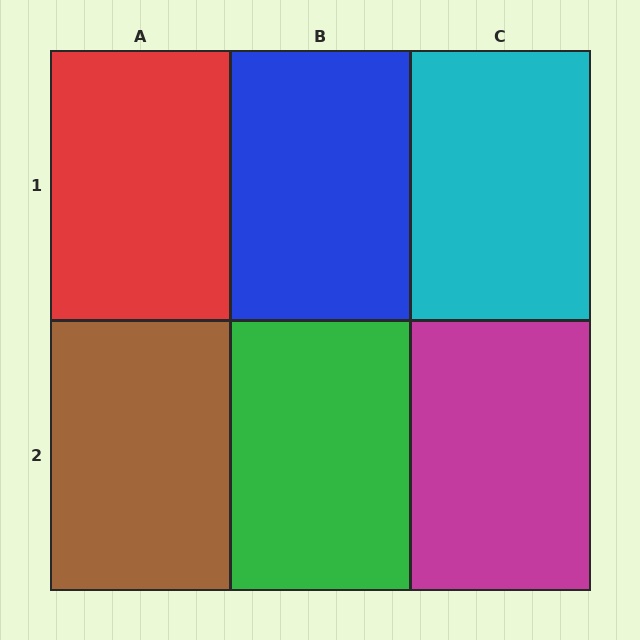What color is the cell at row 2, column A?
Brown.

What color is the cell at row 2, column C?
Magenta.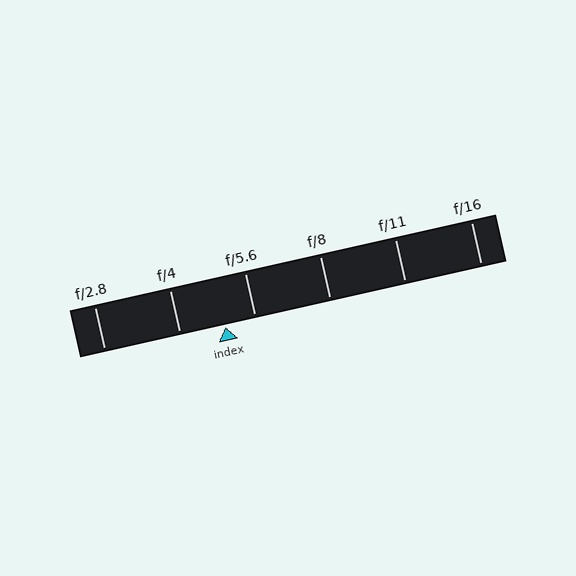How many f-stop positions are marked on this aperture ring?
There are 6 f-stop positions marked.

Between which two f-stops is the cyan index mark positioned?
The index mark is between f/4 and f/5.6.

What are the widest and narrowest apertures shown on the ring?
The widest aperture shown is f/2.8 and the narrowest is f/16.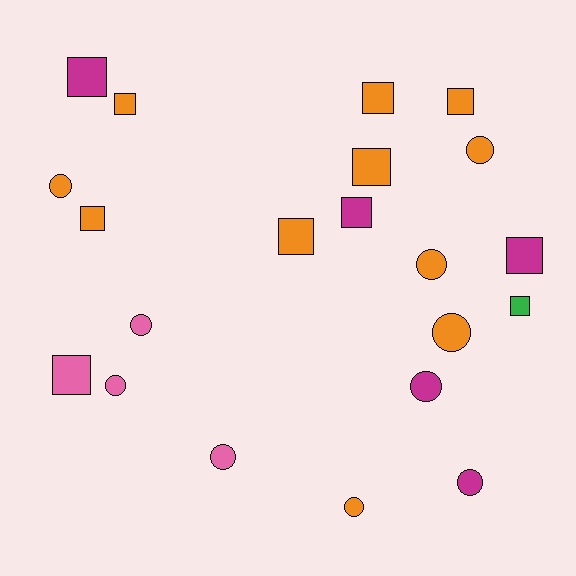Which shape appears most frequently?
Square, with 11 objects.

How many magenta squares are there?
There are 3 magenta squares.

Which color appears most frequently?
Orange, with 11 objects.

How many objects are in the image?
There are 21 objects.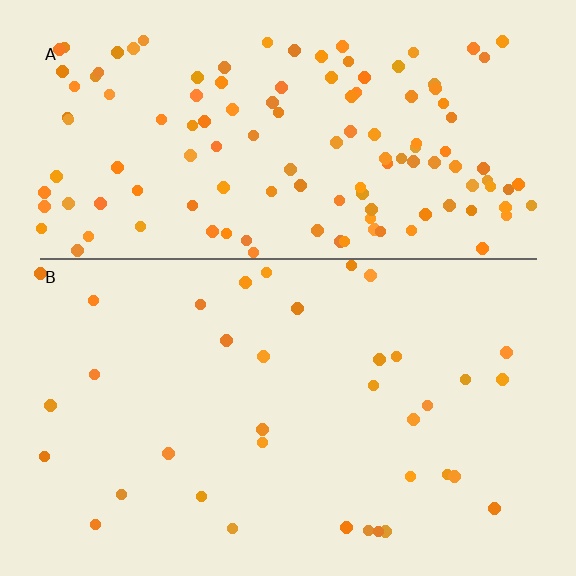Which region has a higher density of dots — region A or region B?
A (the top).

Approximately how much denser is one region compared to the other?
Approximately 3.6× — region A over region B.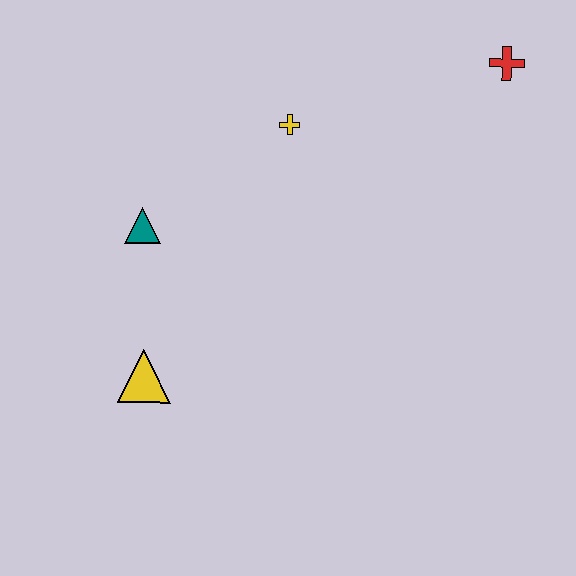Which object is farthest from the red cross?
The yellow triangle is farthest from the red cross.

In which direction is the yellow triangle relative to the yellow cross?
The yellow triangle is below the yellow cross.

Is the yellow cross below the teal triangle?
No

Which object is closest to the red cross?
The yellow cross is closest to the red cross.